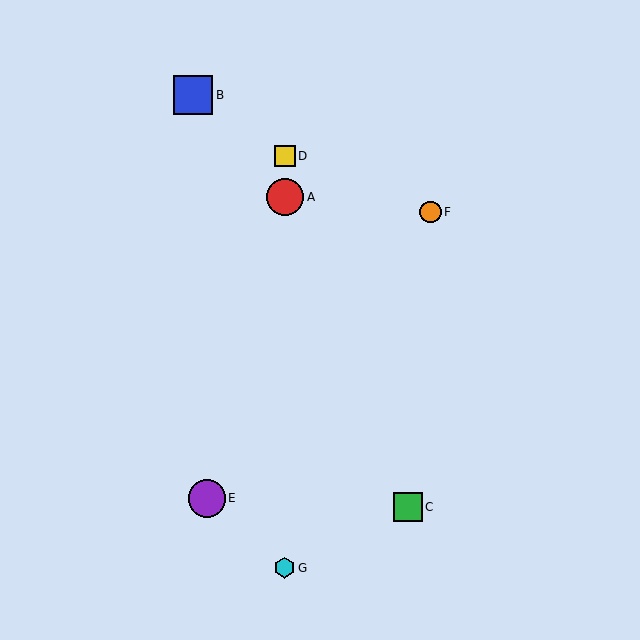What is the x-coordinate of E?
Object E is at x≈207.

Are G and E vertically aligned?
No, G is at x≈285 and E is at x≈207.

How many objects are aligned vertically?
3 objects (A, D, G) are aligned vertically.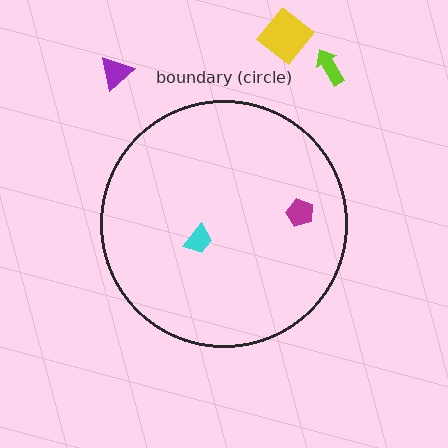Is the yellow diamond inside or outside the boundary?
Outside.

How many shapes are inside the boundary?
2 inside, 3 outside.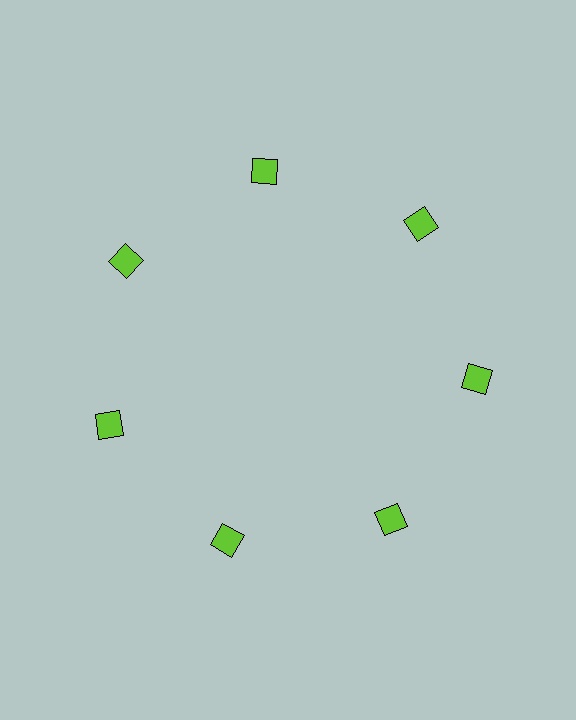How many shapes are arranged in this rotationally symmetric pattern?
There are 7 shapes, arranged in 7 groups of 1.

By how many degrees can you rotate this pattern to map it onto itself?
The pattern maps onto itself every 51 degrees of rotation.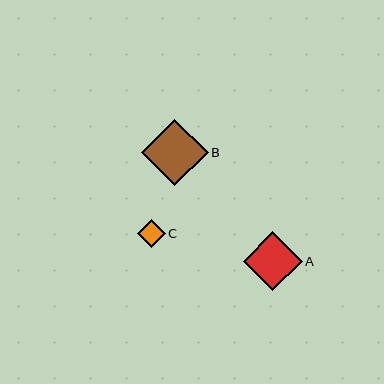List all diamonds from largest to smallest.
From largest to smallest: B, A, C.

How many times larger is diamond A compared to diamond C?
Diamond A is approximately 2.1 times the size of diamond C.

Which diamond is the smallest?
Diamond C is the smallest with a size of approximately 28 pixels.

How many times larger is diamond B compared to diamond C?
Diamond B is approximately 2.4 times the size of diamond C.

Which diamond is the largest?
Diamond B is the largest with a size of approximately 66 pixels.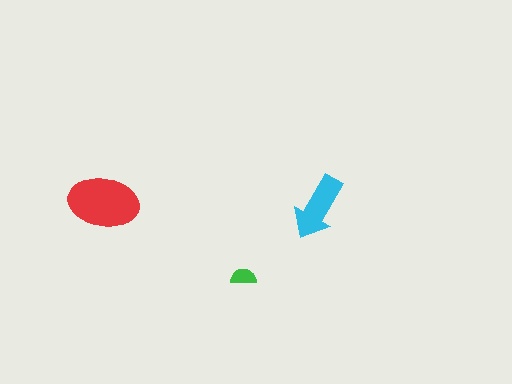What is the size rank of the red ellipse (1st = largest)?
1st.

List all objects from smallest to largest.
The green semicircle, the cyan arrow, the red ellipse.